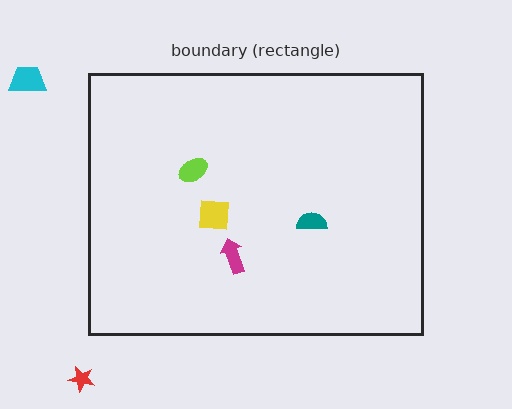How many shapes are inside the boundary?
4 inside, 2 outside.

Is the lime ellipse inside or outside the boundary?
Inside.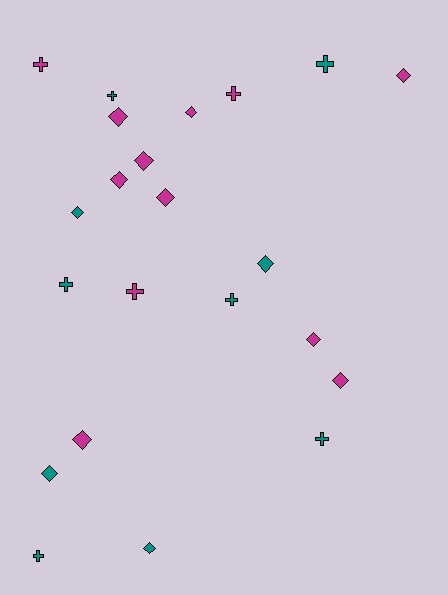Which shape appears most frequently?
Diamond, with 13 objects.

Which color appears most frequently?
Magenta, with 12 objects.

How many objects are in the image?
There are 22 objects.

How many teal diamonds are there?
There are 4 teal diamonds.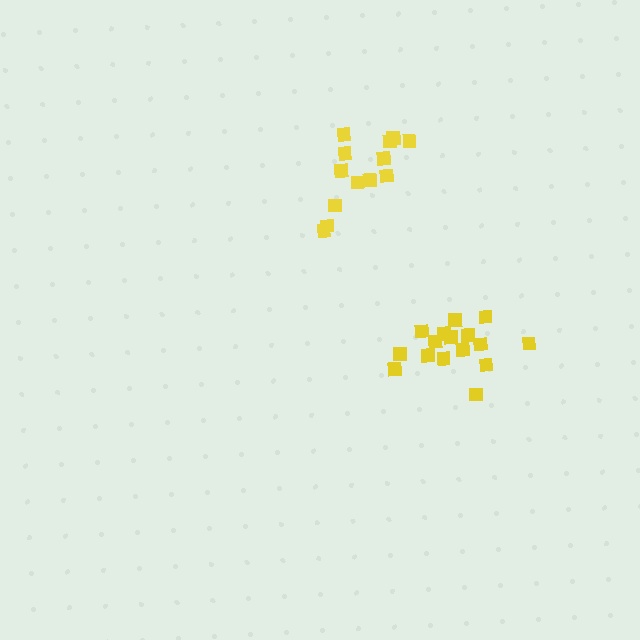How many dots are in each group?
Group 1: 13 dots, Group 2: 16 dots (29 total).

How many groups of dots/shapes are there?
There are 2 groups.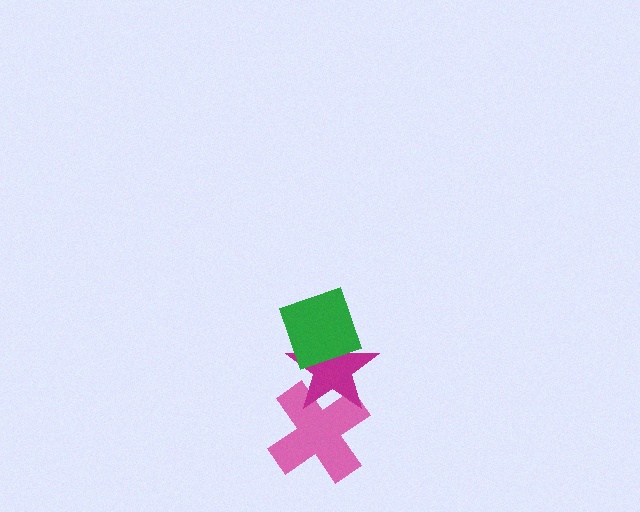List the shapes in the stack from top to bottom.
From top to bottom: the green diamond, the magenta star, the pink cross.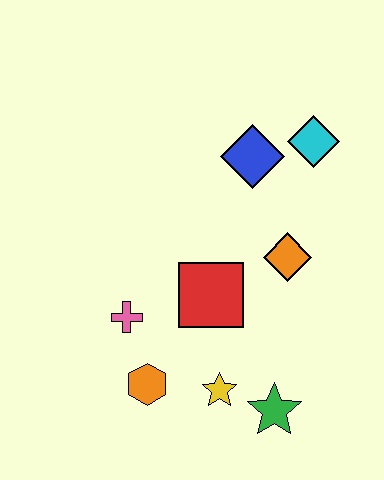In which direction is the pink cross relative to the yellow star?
The pink cross is to the left of the yellow star.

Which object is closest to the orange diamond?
The red square is closest to the orange diamond.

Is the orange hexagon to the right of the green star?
No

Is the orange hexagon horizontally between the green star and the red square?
No